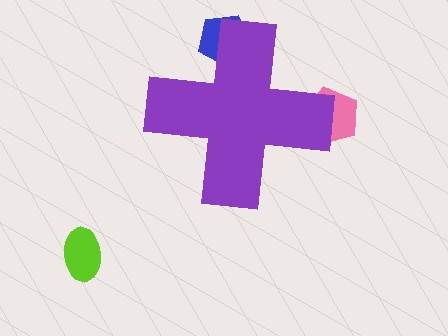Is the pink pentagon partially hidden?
Yes, the pink pentagon is partially hidden behind the purple cross.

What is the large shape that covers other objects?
A purple cross.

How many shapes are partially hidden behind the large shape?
2 shapes are partially hidden.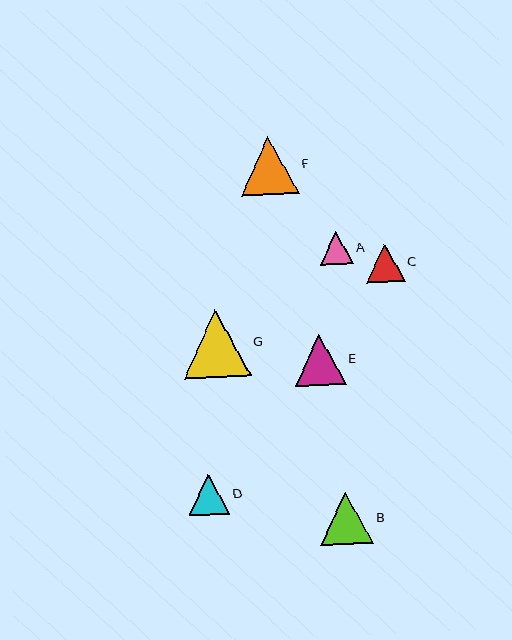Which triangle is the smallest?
Triangle A is the smallest with a size of approximately 33 pixels.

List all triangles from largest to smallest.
From largest to smallest: G, F, B, E, D, C, A.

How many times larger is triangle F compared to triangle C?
Triangle F is approximately 1.5 times the size of triangle C.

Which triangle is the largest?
Triangle G is the largest with a size of approximately 68 pixels.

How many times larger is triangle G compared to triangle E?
Triangle G is approximately 1.3 times the size of triangle E.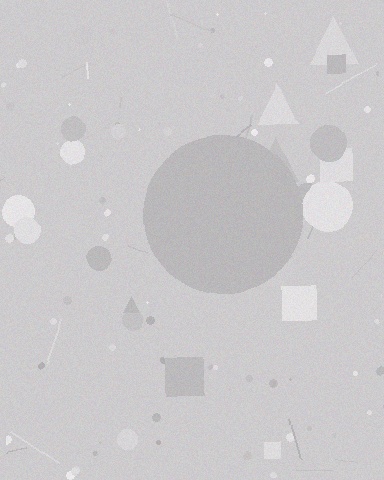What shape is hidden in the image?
A circle is hidden in the image.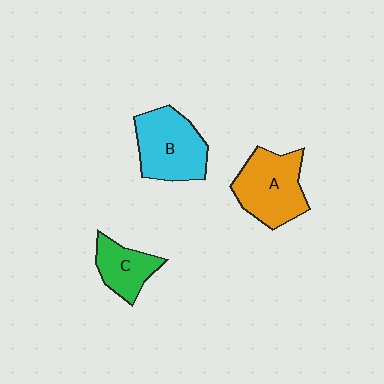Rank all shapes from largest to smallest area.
From largest to smallest: B (cyan), A (orange), C (green).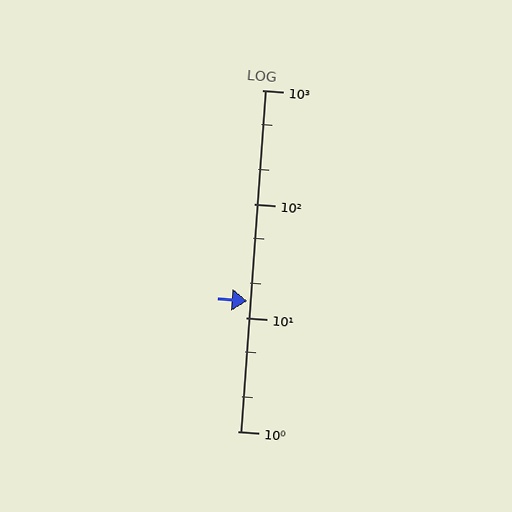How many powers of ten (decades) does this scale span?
The scale spans 3 decades, from 1 to 1000.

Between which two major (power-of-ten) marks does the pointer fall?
The pointer is between 10 and 100.